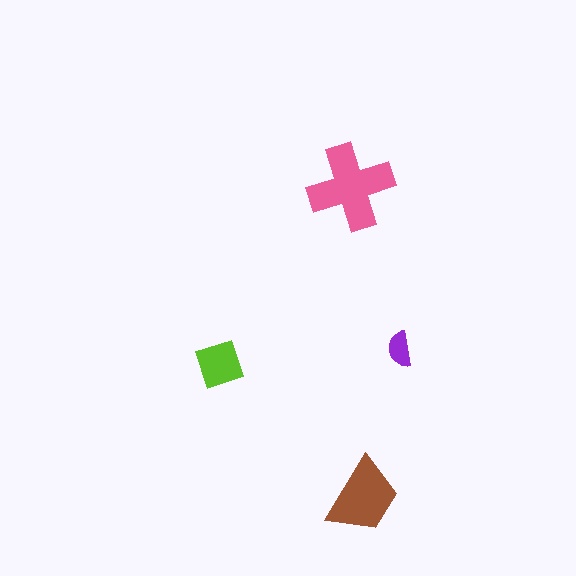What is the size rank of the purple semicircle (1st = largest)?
4th.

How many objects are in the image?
There are 4 objects in the image.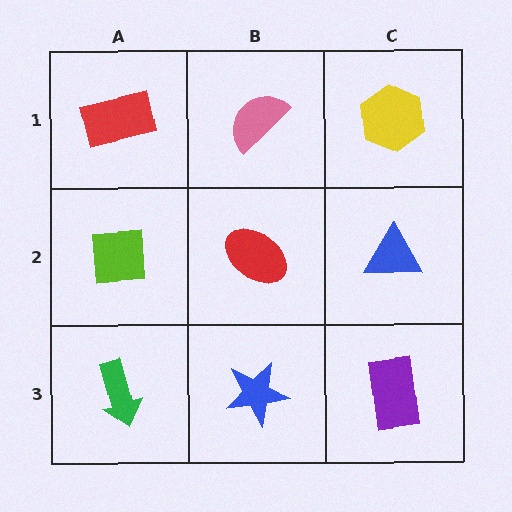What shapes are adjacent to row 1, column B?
A red ellipse (row 2, column B), a red rectangle (row 1, column A), a yellow hexagon (row 1, column C).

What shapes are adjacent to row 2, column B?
A pink semicircle (row 1, column B), a blue star (row 3, column B), a lime square (row 2, column A), a blue triangle (row 2, column C).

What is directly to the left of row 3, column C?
A blue star.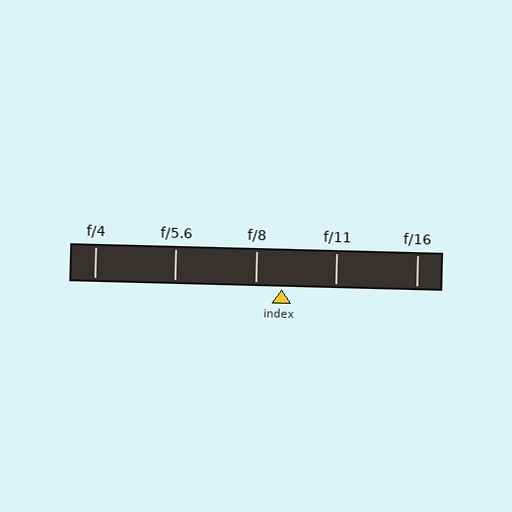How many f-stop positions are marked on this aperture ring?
There are 5 f-stop positions marked.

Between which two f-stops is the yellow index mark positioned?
The index mark is between f/8 and f/11.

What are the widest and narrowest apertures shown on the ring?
The widest aperture shown is f/4 and the narrowest is f/16.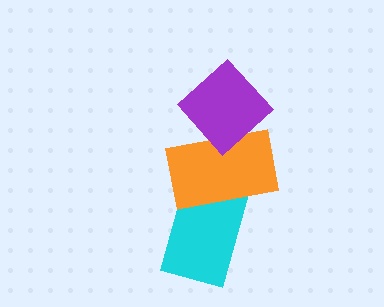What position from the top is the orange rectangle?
The orange rectangle is 2nd from the top.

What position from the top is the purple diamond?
The purple diamond is 1st from the top.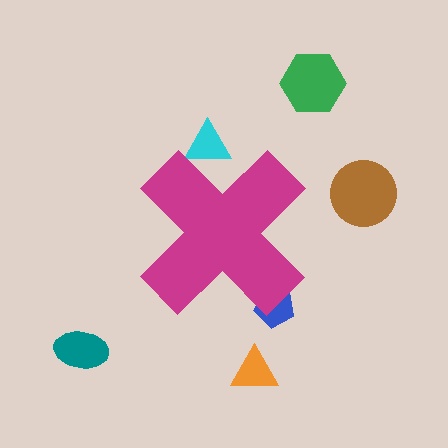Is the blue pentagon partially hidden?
Yes, the blue pentagon is partially hidden behind the magenta cross.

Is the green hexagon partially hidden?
No, the green hexagon is fully visible.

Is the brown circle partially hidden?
No, the brown circle is fully visible.